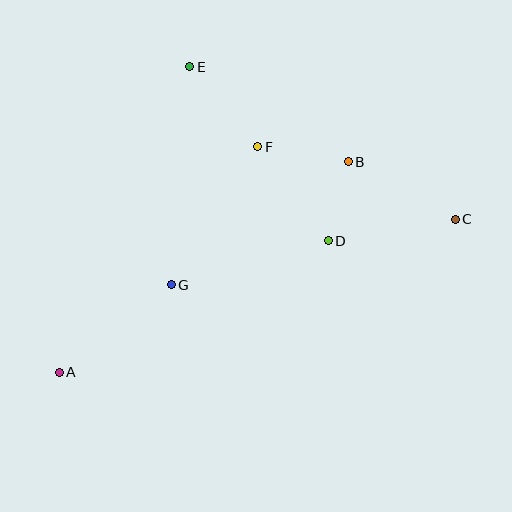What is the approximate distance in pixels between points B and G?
The distance between B and G is approximately 215 pixels.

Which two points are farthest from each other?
Points A and C are farthest from each other.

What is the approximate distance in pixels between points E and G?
The distance between E and G is approximately 219 pixels.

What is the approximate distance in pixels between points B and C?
The distance between B and C is approximately 121 pixels.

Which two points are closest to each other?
Points B and D are closest to each other.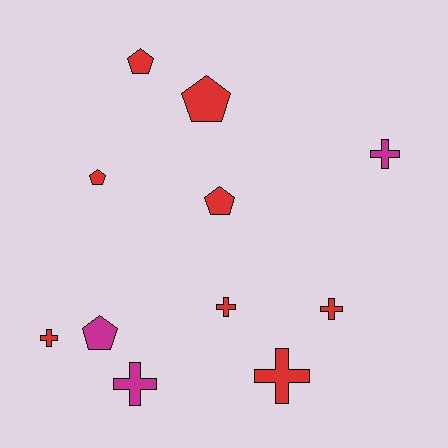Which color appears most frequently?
Red, with 8 objects.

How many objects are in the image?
There are 11 objects.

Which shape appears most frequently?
Cross, with 6 objects.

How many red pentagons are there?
There are 4 red pentagons.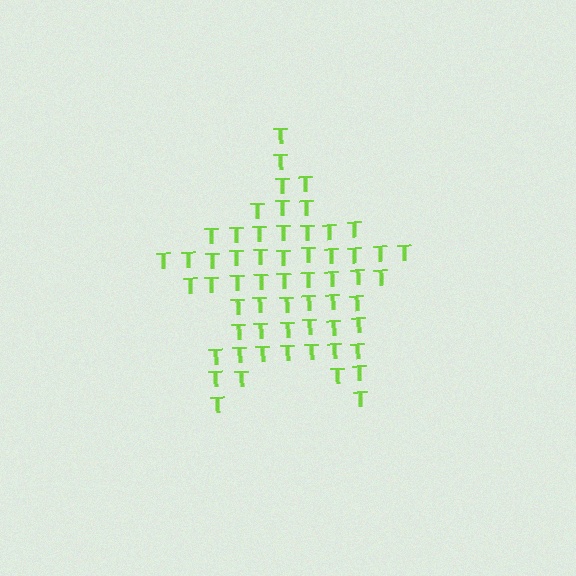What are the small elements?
The small elements are letter T's.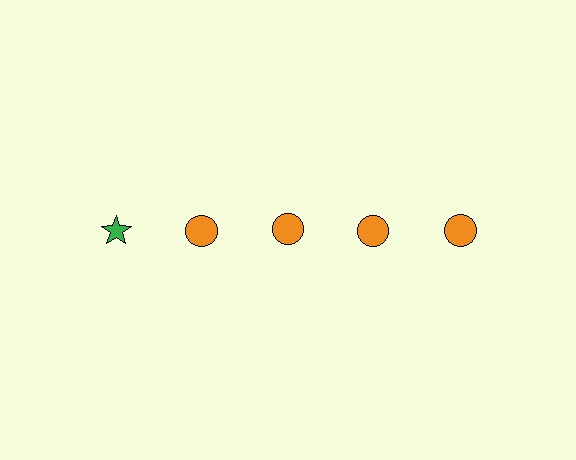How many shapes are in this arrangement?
There are 5 shapes arranged in a grid pattern.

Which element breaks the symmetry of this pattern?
The green star in the top row, leftmost column breaks the symmetry. All other shapes are orange circles.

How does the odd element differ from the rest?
It differs in both color (green instead of orange) and shape (star instead of circle).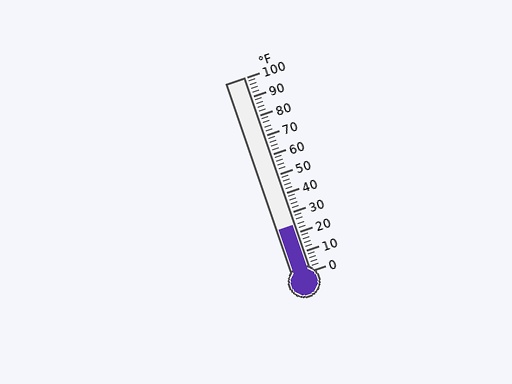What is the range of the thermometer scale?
The thermometer scale ranges from 0°F to 100°F.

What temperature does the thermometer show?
The thermometer shows approximately 24°F.